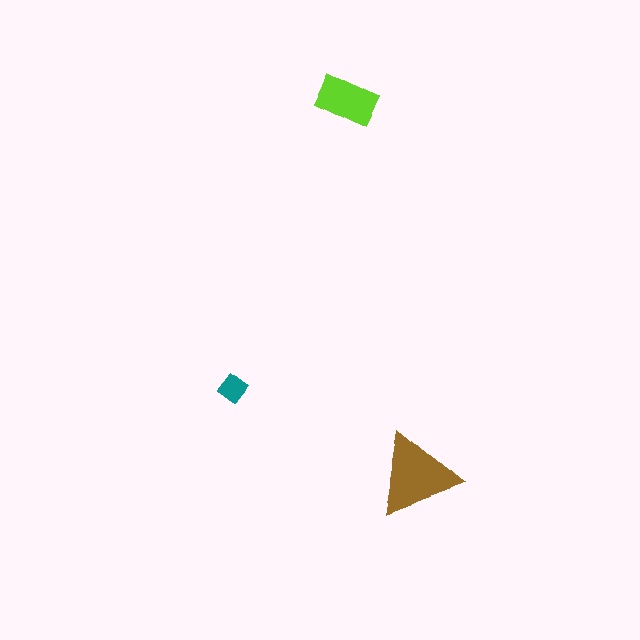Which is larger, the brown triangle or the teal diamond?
The brown triangle.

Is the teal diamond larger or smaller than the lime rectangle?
Smaller.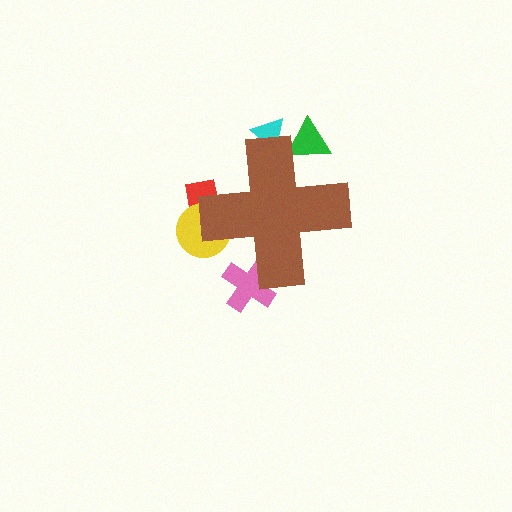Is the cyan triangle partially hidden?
Yes, the cyan triangle is partially hidden behind the brown cross.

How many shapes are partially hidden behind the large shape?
5 shapes are partially hidden.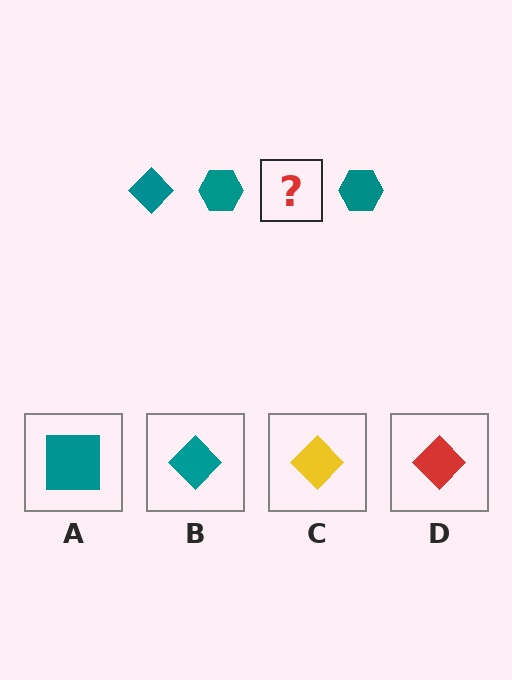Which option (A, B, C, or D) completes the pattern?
B.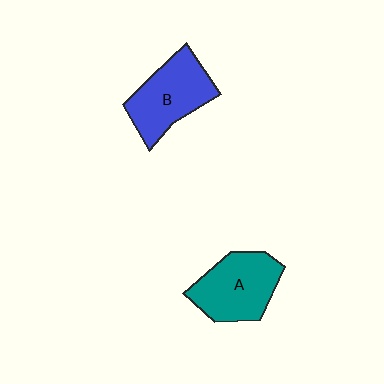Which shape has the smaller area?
Shape B (blue).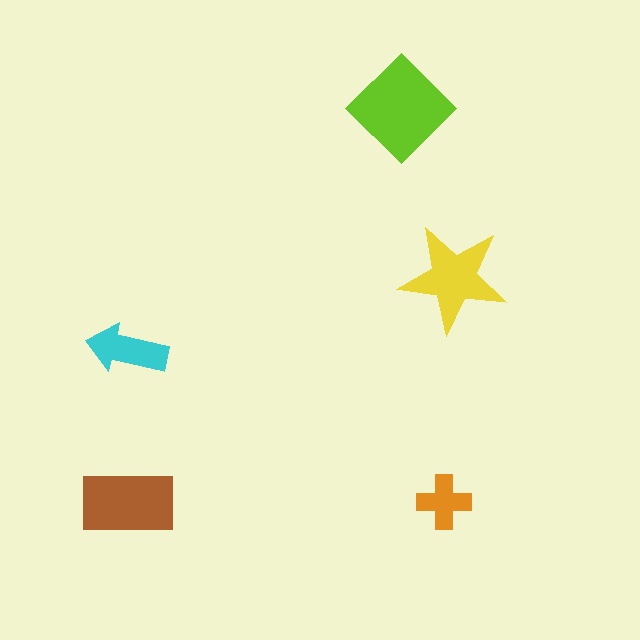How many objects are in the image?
There are 5 objects in the image.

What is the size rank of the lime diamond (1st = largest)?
1st.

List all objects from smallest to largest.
The orange cross, the cyan arrow, the yellow star, the brown rectangle, the lime diamond.